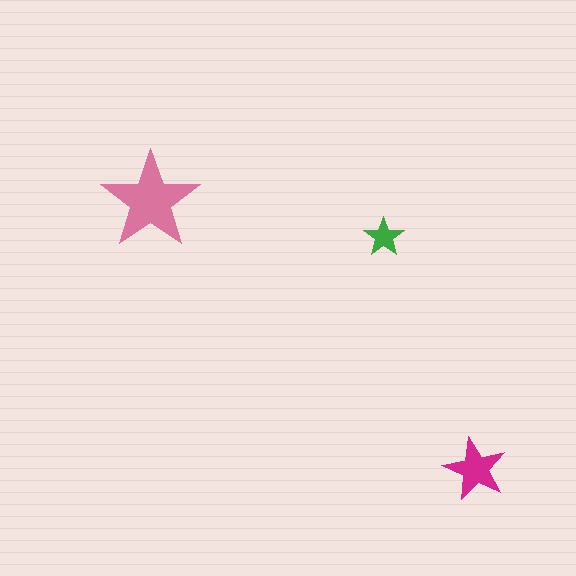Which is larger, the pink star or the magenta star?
The pink one.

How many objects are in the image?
There are 3 objects in the image.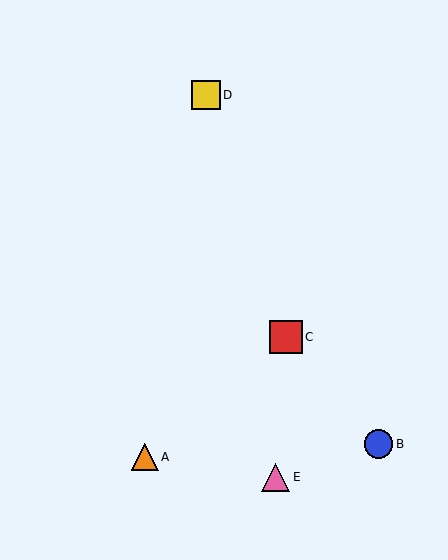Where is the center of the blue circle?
The center of the blue circle is at (379, 444).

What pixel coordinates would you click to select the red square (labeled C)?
Click at (286, 337) to select the red square C.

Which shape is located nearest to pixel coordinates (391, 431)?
The blue circle (labeled B) at (379, 444) is nearest to that location.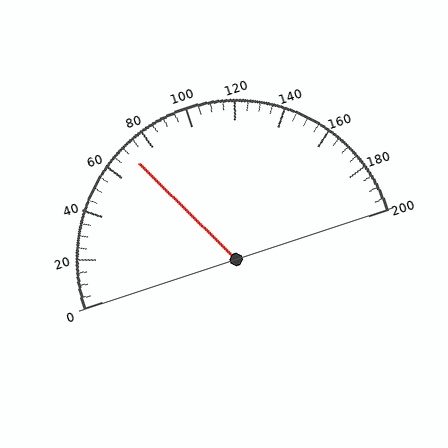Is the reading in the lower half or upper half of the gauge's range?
The reading is in the lower half of the range (0 to 200).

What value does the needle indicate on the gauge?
The needle indicates approximately 70.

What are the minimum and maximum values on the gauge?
The gauge ranges from 0 to 200.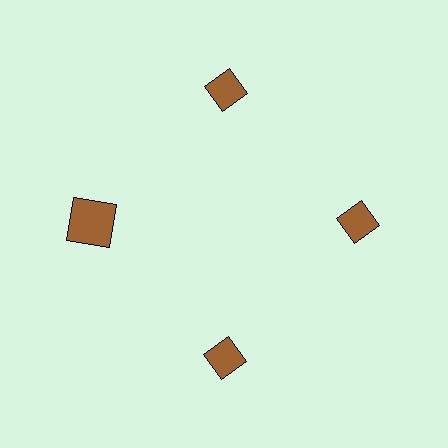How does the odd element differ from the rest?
It has a different shape: square instead of diamond.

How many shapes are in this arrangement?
There are 4 shapes arranged in a ring pattern.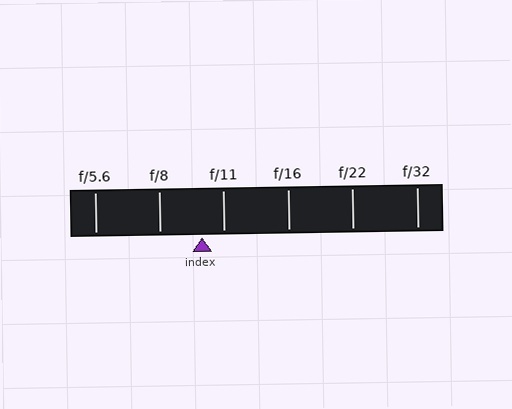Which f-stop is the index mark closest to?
The index mark is closest to f/11.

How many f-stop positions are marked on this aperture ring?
There are 6 f-stop positions marked.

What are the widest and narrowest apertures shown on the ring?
The widest aperture shown is f/5.6 and the narrowest is f/32.